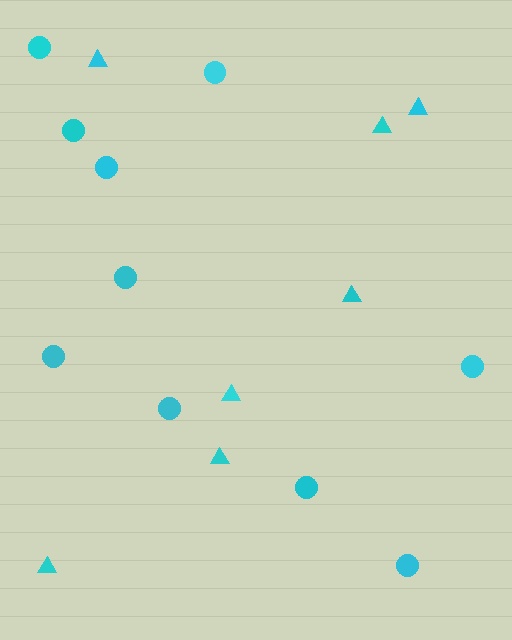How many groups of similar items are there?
There are 2 groups: one group of circles (10) and one group of triangles (7).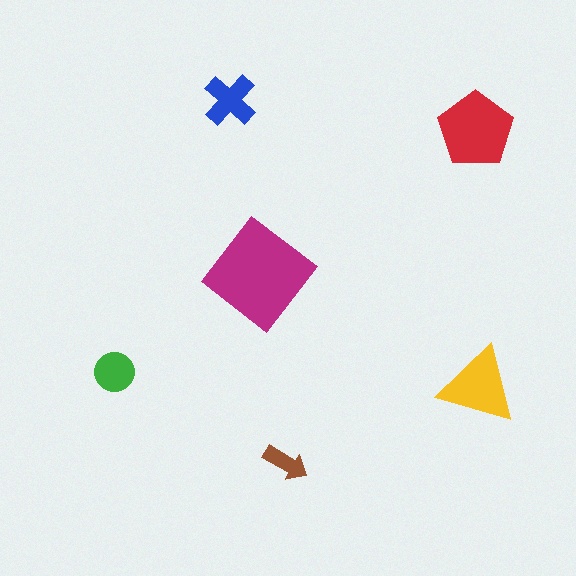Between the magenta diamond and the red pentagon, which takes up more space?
The magenta diamond.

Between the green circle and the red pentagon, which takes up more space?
The red pentagon.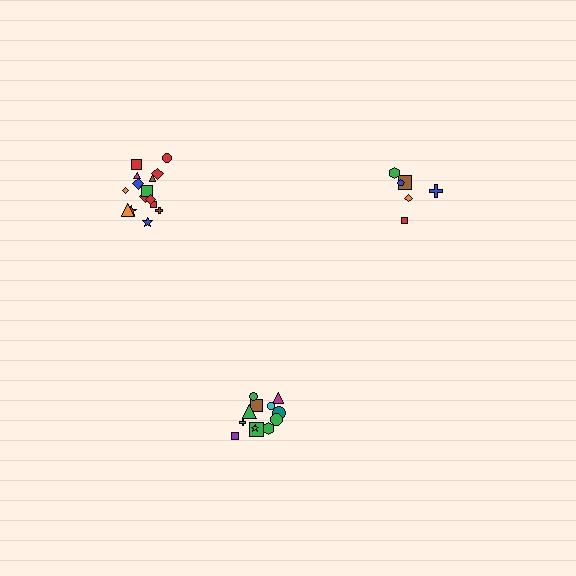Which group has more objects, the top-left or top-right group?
The top-left group.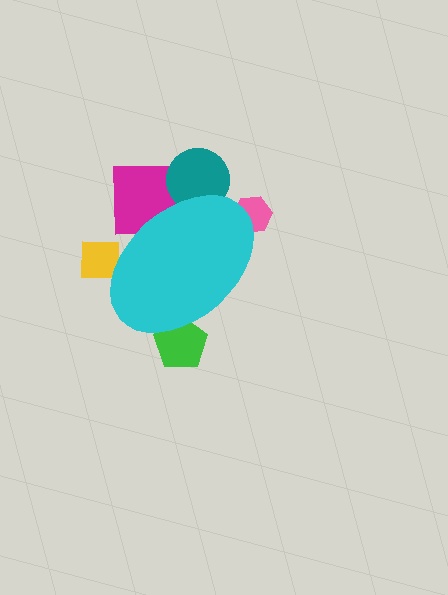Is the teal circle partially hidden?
Yes, the teal circle is partially hidden behind the cyan ellipse.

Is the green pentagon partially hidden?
Yes, the green pentagon is partially hidden behind the cyan ellipse.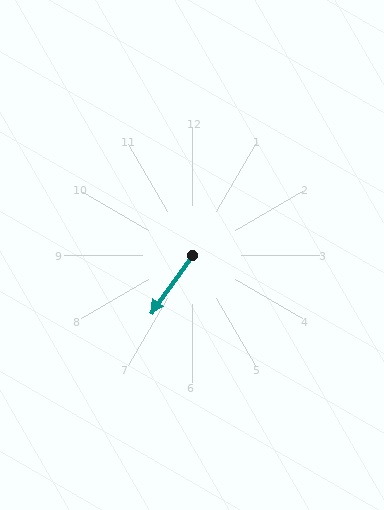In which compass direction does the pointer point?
Southwest.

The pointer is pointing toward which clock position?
Roughly 7 o'clock.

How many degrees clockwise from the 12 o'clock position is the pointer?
Approximately 215 degrees.